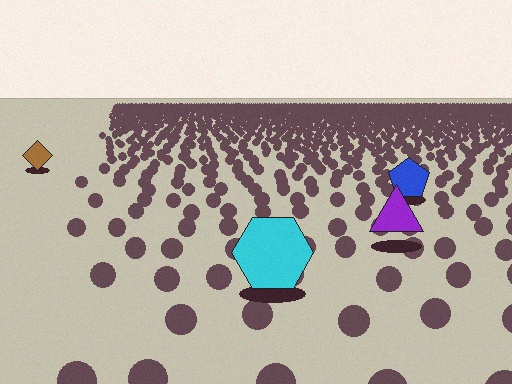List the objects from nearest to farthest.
From nearest to farthest: the cyan hexagon, the purple triangle, the blue pentagon, the brown diamond.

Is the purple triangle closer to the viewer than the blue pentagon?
Yes. The purple triangle is closer — you can tell from the texture gradient: the ground texture is coarser near it.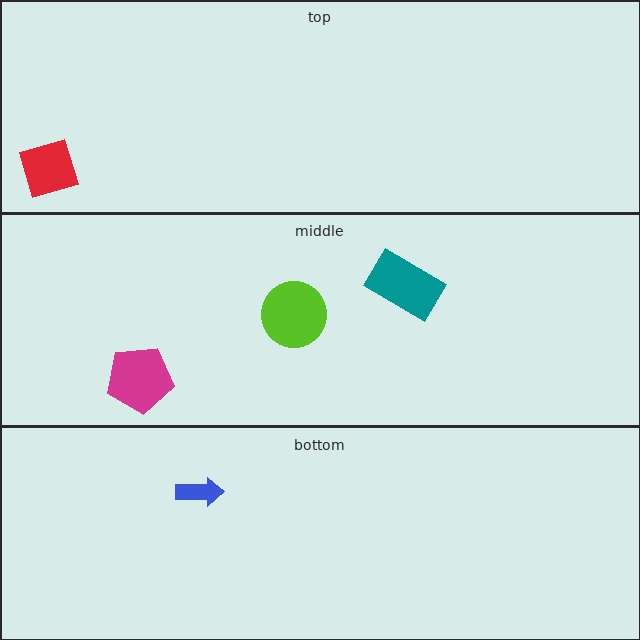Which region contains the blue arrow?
The bottom region.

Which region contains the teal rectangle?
The middle region.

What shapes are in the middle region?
The magenta pentagon, the teal rectangle, the lime circle.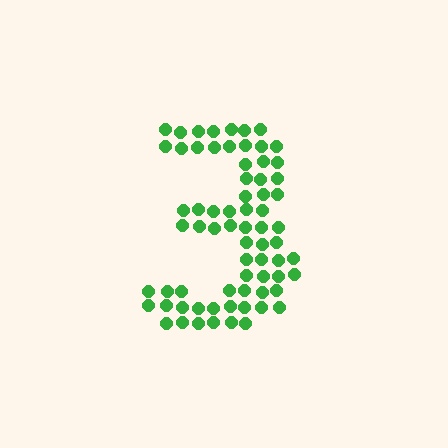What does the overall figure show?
The overall figure shows the digit 3.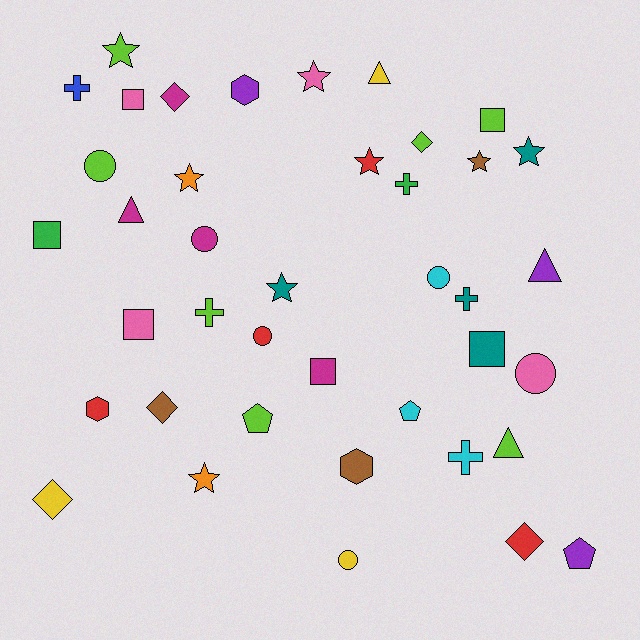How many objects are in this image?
There are 40 objects.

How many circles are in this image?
There are 6 circles.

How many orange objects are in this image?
There are 2 orange objects.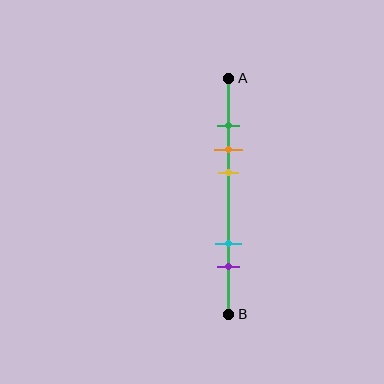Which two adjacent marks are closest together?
The green and orange marks are the closest adjacent pair.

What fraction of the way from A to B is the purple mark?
The purple mark is approximately 80% (0.8) of the way from A to B.